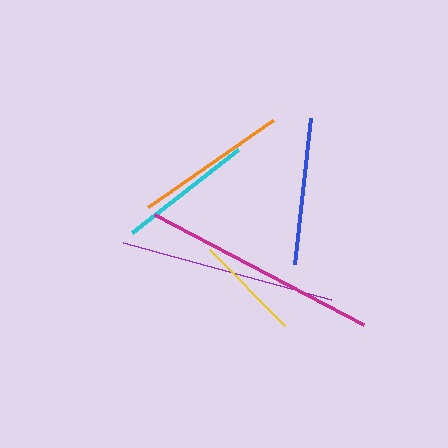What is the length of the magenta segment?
The magenta segment is approximately 236 pixels long.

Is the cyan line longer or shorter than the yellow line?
The cyan line is longer than the yellow line.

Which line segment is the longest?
The magenta line is the longest at approximately 236 pixels.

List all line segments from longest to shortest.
From longest to shortest: magenta, purple, orange, blue, cyan, yellow.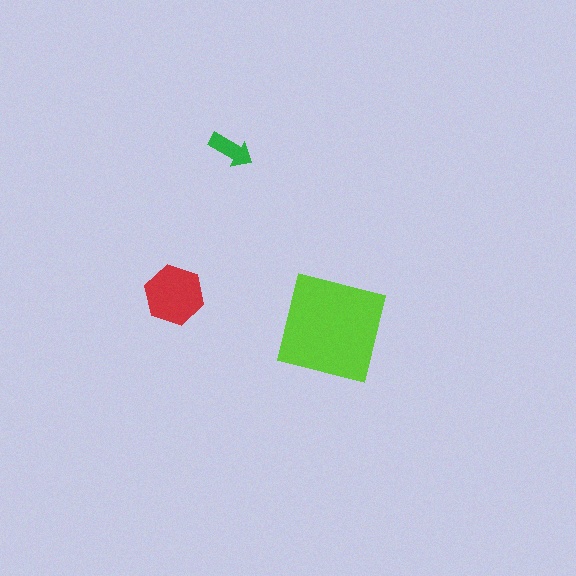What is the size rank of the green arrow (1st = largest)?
3rd.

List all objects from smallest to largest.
The green arrow, the red hexagon, the lime square.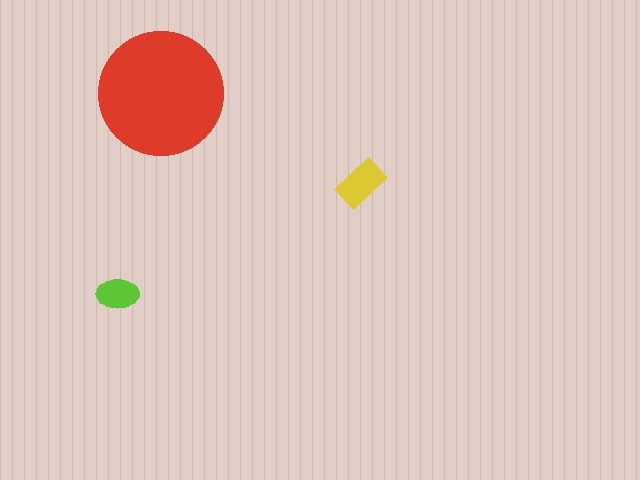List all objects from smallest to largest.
The lime ellipse, the yellow rectangle, the red circle.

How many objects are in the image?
There are 3 objects in the image.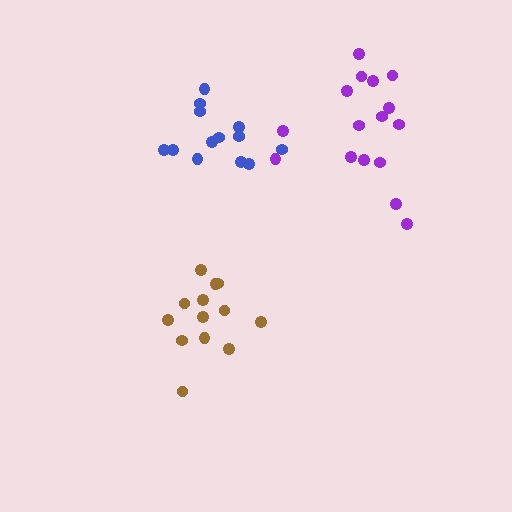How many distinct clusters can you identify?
There are 3 distinct clusters.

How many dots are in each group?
Group 1: 16 dots, Group 2: 13 dots, Group 3: 13 dots (42 total).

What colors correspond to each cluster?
The clusters are colored: purple, blue, brown.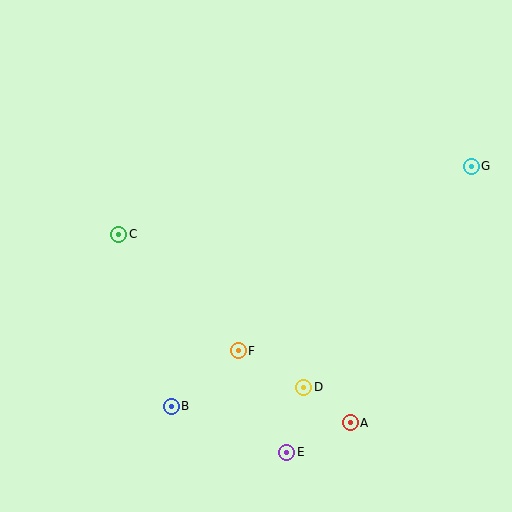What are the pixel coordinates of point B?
Point B is at (171, 406).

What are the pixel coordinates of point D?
Point D is at (304, 387).